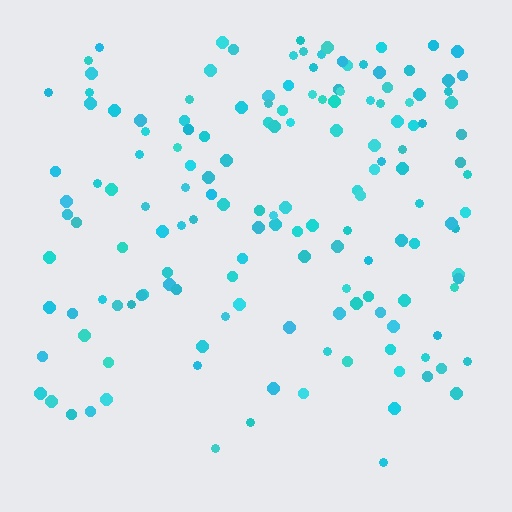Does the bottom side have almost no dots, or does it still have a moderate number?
Still a moderate number, just noticeably fewer than the top.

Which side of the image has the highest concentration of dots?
The top.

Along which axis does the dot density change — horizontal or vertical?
Vertical.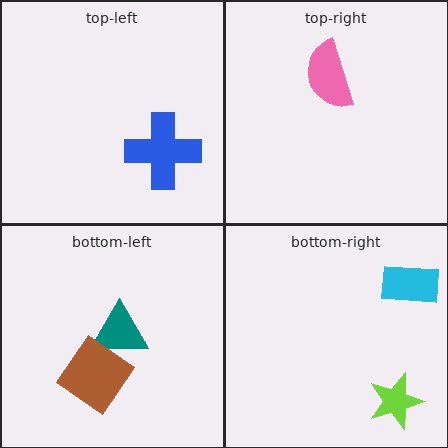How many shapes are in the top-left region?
1.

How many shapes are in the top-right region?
1.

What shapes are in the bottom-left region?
The teal triangle, the brown diamond.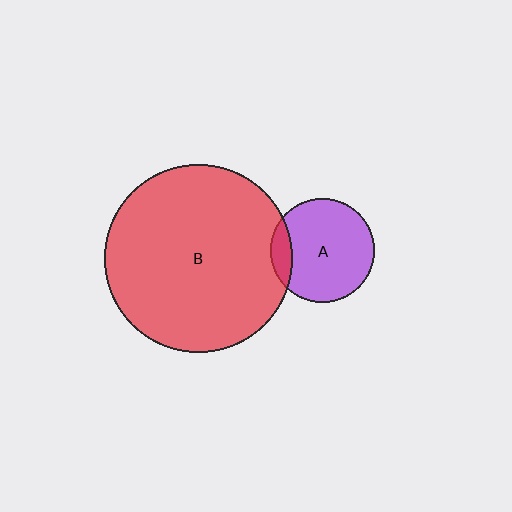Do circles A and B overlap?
Yes.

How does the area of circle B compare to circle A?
Approximately 3.3 times.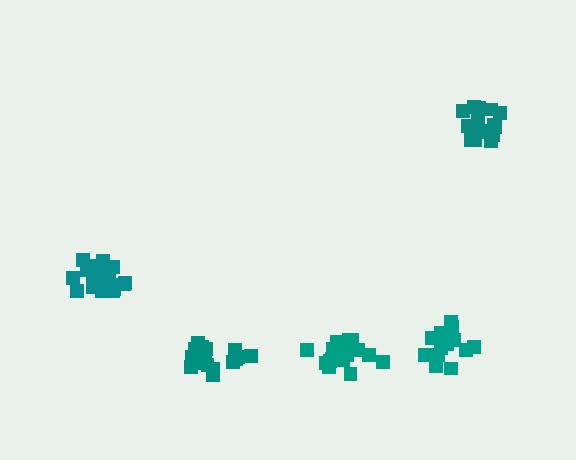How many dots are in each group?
Group 1: 21 dots, Group 2: 19 dots, Group 3: 18 dots, Group 4: 18 dots, Group 5: 18 dots (94 total).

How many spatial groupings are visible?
There are 5 spatial groupings.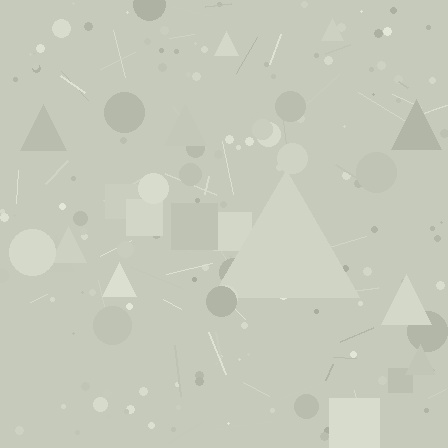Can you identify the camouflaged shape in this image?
The camouflaged shape is a triangle.